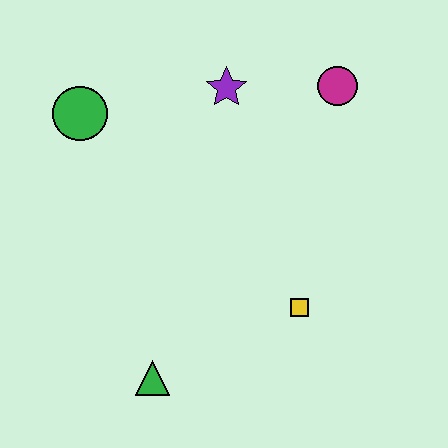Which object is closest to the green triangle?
The yellow square is closest to the green triangle.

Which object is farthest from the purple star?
The green triangle is farthest from the purple star.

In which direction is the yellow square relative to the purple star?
The yellow square is below the purple star.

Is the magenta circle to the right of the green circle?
Yes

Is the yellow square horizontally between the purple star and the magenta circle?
Yes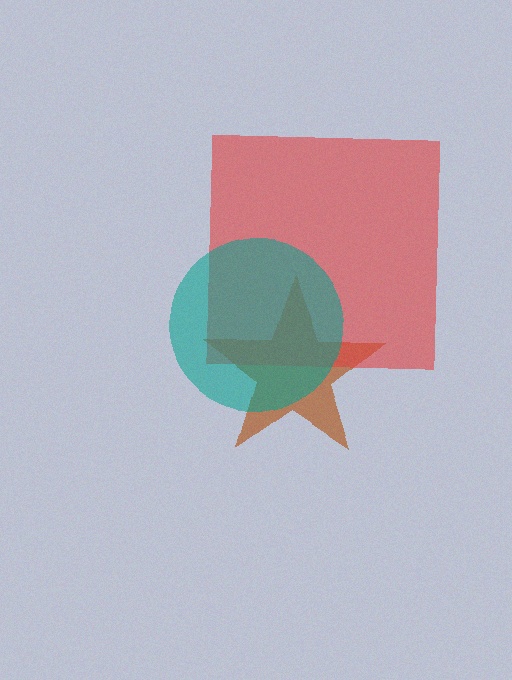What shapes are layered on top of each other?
The layered shapes are: a brown star, a red square, a teal circle.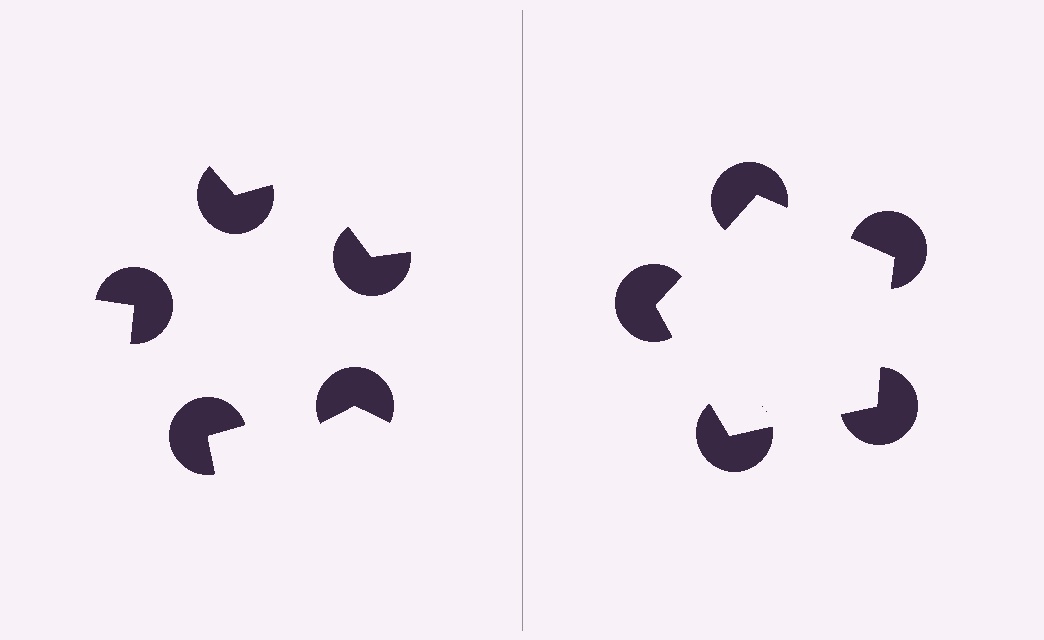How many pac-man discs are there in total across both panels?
10 — 5 on each side.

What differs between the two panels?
The pac-man discs are positioned identically on both sides; only the wedge orientations differ. On the right they align to a pentagon; on the left they are misaligned.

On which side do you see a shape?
An illusory pentagon appears on the right side. On the left side the wedge cuts are rotated, so no coherent shape forms.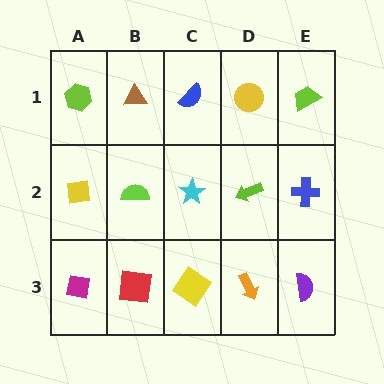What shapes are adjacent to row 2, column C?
A blue semicircle (row 1, column C), a yellow diamond (row 3, column C), a lime semicircle (row 2, column B), a lime arrow (row 2, column D).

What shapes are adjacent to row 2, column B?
A brown triangle (row 1, column B), a red square (row 3, column B), a yellow square (row 2, column A), a cyan star (row 2, column C).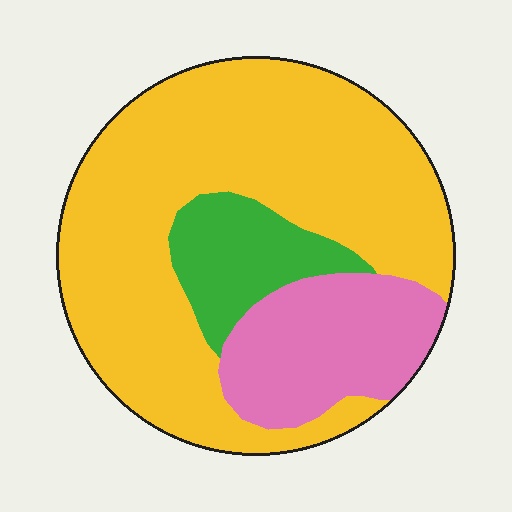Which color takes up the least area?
Green, at roughly 15%.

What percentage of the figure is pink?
Pink takes up about one fifth (1/5) of the figure.